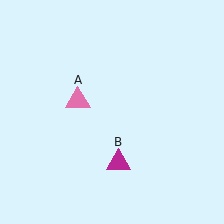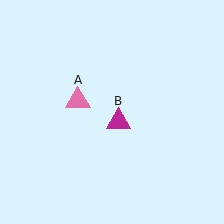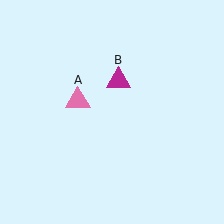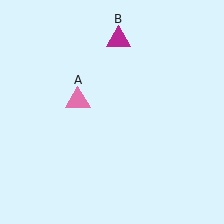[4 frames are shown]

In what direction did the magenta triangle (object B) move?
The magenta triangle (object B) moved up.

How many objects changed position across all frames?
1 object changed position: magenta triangle (object B).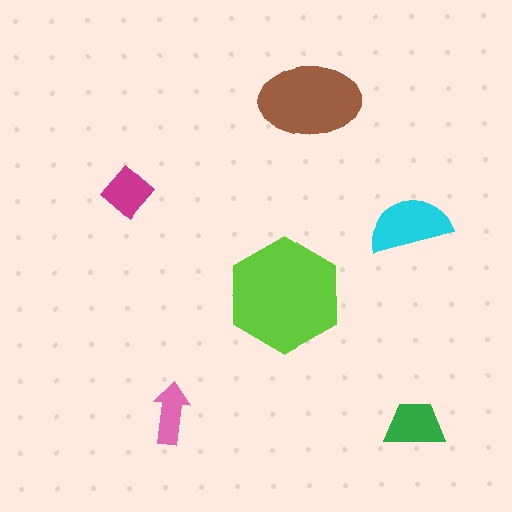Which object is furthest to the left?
The magenta diamond is leftmost.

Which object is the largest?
The lime hexagon.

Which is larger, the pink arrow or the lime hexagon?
The lime hexagon.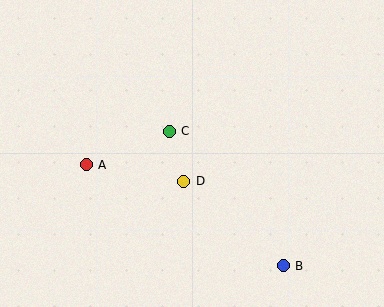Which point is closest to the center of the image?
Point D at (184, 181) is closest to the center.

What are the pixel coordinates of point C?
Point C is at (169, 131).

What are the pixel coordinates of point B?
Point B is at (283, 266).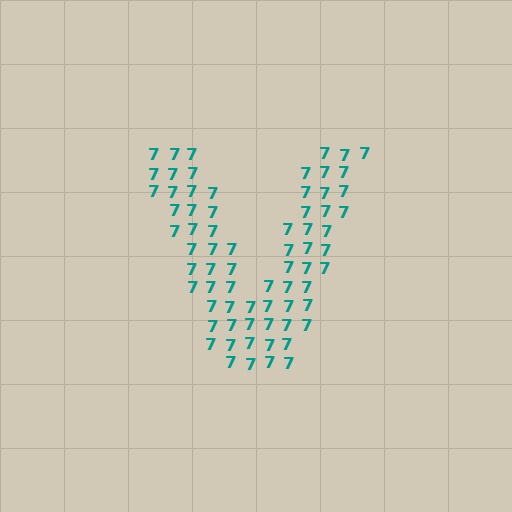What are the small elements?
The small elements are digit 7's.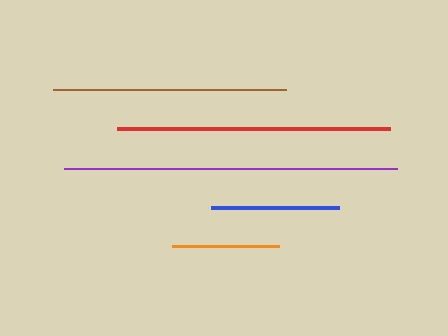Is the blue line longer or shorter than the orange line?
The blue line is longer than the orange line.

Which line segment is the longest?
The purple line is the longest at approximately 333 pixels.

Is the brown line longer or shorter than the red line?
The red line is longer than the brown line.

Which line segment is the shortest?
The orange line is the shortest at approximately 107 pixels.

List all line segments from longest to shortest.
From longest to shortest: purple, red, brown, blue, orange.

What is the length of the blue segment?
The blue segment is approximately 128 pixels long.